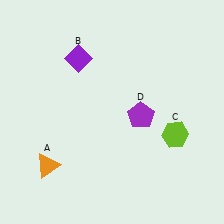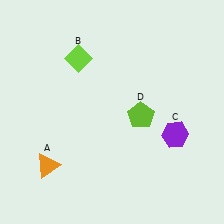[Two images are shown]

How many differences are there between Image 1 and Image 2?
There are 3 differences between the two images.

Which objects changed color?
B changed from purple to lime. C changed from lime to purple. D changed from purple to lime.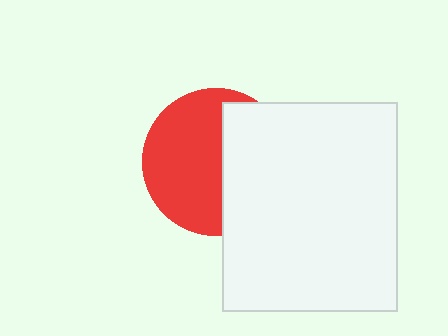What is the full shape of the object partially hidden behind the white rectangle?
The partially hidden object is a red circle.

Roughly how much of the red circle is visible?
About half of it is visible (roughly 57%).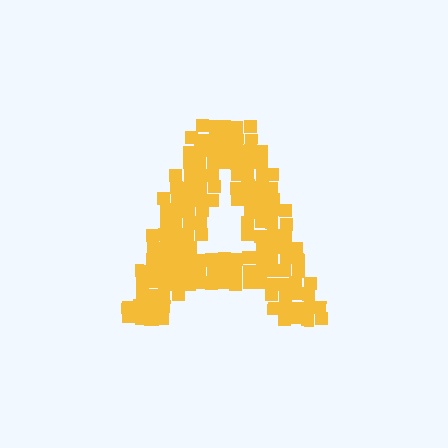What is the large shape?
The large shape is the letter A.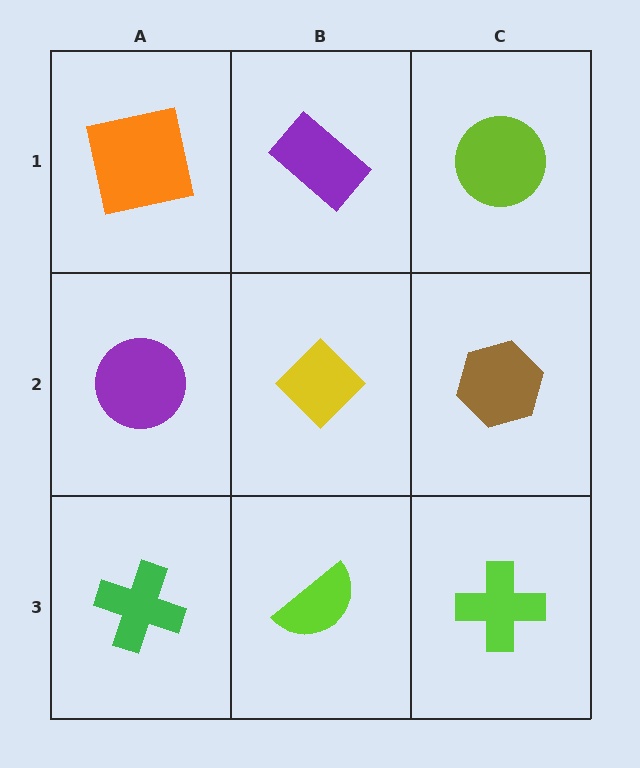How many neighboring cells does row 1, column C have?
2.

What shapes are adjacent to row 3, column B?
A yellow diamond (row 2, column B), a green cross (row 3, column A), a lime cross (row 3, column C).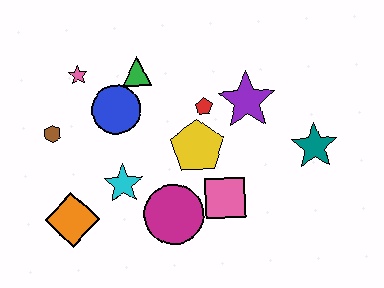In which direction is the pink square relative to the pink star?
The pink square is to the right of the pink star.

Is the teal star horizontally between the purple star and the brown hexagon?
No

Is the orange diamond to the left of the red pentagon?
Yes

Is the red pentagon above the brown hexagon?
Yes